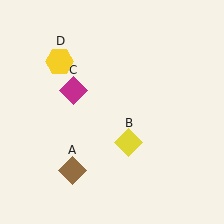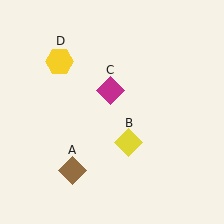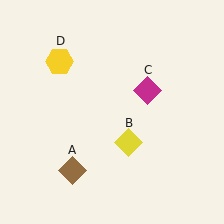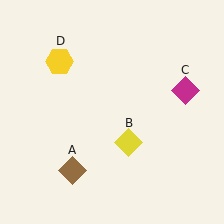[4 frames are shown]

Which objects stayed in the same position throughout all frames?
Brown diamond (object A) and yellow diamond (object B) and yellow hexagon (object D) remained stationary.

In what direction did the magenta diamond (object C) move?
The magenta diamond (object C) moved right.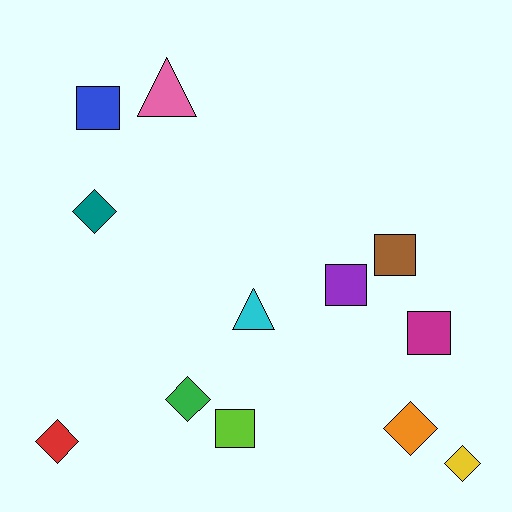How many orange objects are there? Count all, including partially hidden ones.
There is 1 orange object.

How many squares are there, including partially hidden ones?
There are 5 squares.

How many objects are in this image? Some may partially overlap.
There are 12 objects.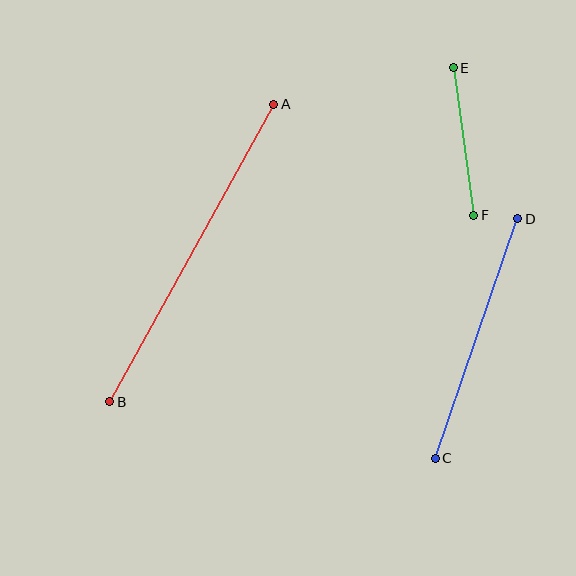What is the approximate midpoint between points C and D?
The midpoint is at approximately (476, 339) pixels.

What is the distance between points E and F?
The distance is approximately 149 pixels.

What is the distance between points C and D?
The distance is approximately 254 pixels.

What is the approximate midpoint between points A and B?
The midpoint is at approximately (192, 253) pixels.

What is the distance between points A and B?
The distance is approximately 340 pixels.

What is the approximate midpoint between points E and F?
The midpoint is at approximately (463, 142) pixels.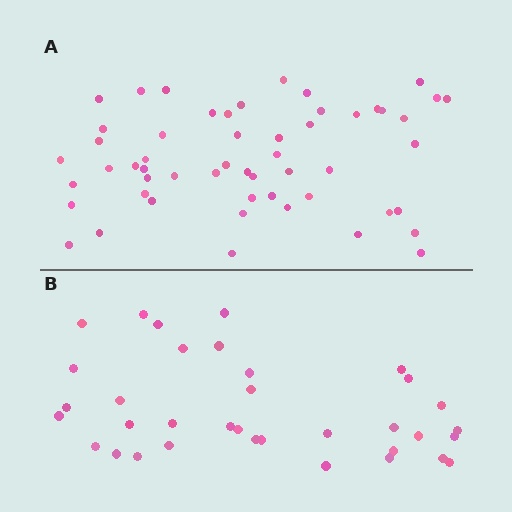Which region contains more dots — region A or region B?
Region A (the top region) has more dots.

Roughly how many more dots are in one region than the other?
Region A has approximately 20 more dots than region B.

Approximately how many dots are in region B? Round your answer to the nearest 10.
About 40 dots. (The exact count is 35, which rounds to 40.)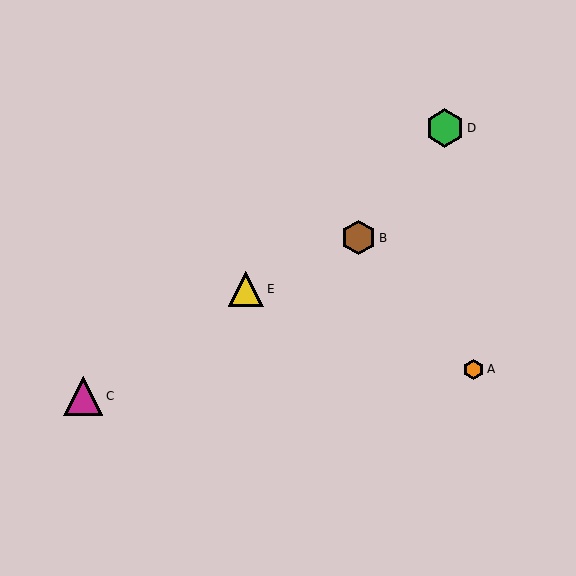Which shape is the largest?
The magenta triangle (labeled C) is the largest.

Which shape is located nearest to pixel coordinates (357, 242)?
The brown hexagon (labeled B) at (359, 238) is nearest to that location.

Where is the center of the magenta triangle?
The center of the magenta triangle is at (83, 396).